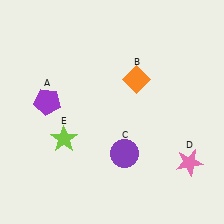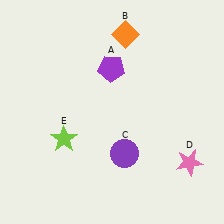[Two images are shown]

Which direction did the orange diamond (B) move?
The orange diamond (B) moved up.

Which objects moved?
The objects that moved are: the purple pentagon (A), the orange diamond (B).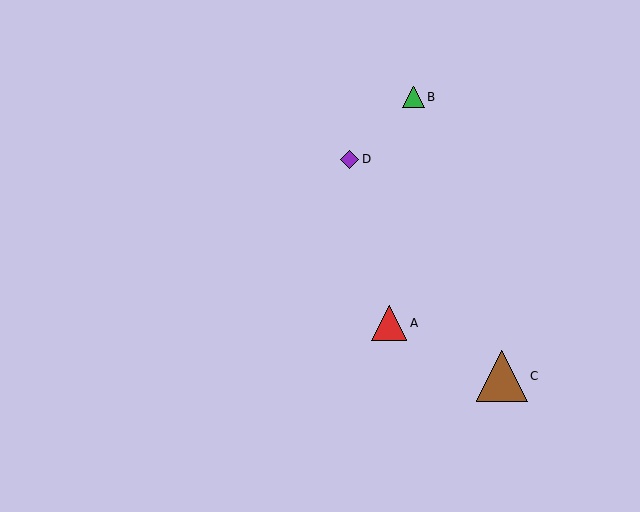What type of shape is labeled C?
Shape C is a brown triangle.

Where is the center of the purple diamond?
The center of the purple diamond is at (350, 159).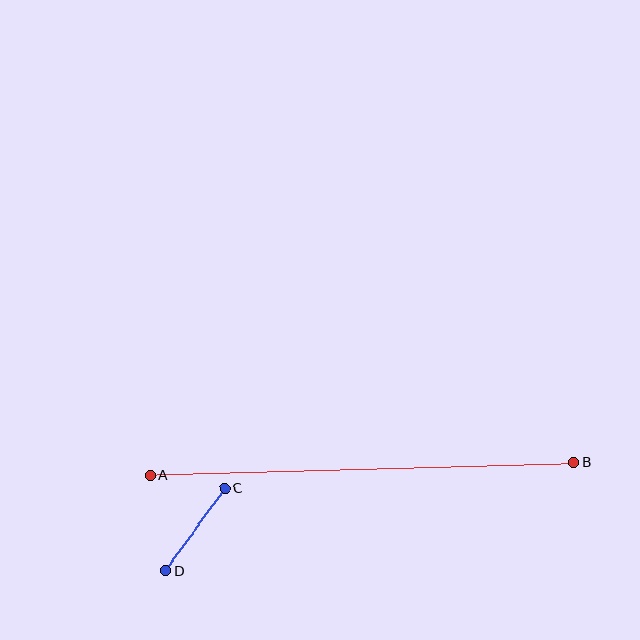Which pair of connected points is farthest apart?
Points A and B are farthest apart.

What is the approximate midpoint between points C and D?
The midpoint is at approximately (195, 530) pixels.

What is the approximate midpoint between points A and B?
The midpoint is at approximately (362, 469) pixels.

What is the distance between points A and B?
The distance is approximately 424 pixels.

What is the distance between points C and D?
The distance is approximately 101 pixels.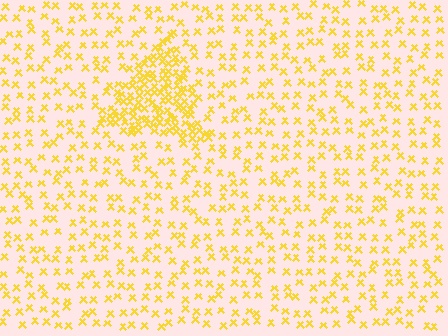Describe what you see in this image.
The image contains small yellow elements arranged at two different densities. A triangle-shaped region is visible where the elements are more densely packed than the surrounding area.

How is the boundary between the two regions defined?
The boundary is defined by a change in element density (approximately 2.8x ratio). All elements are the same color, size, and shape.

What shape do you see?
I see a triangle.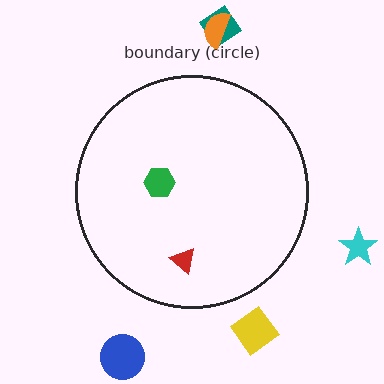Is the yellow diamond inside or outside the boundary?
Outside.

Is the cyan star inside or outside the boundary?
Outside.